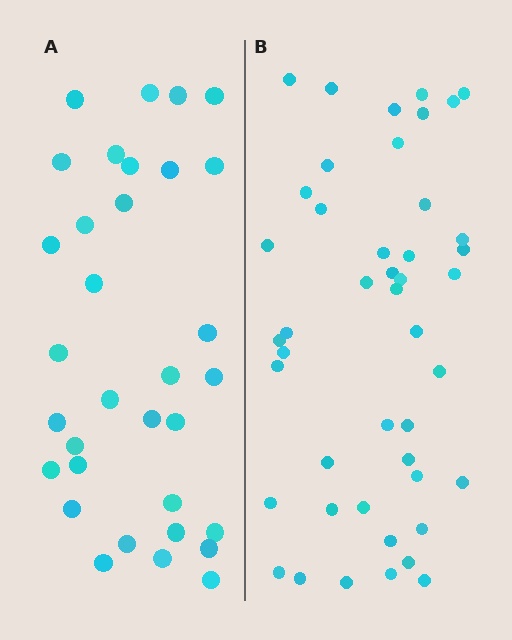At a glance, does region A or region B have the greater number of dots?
Region B (the right region) has more dots.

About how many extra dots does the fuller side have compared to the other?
Region B has roughly 12 or so more dots than region A.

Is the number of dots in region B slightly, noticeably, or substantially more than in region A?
Region B has noticeably more, but not dramatically so. The ratio is roughly 1.4 to 1.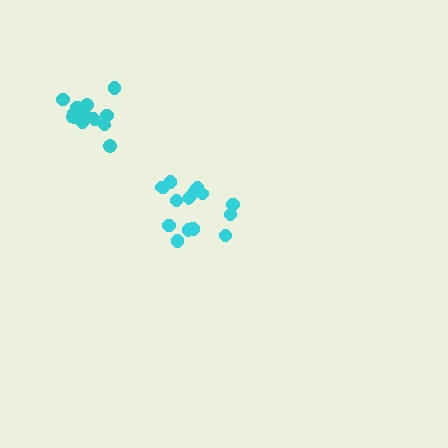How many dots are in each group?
Group 1: 14 dots, Group 2: 15 dots (29 total).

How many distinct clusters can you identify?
There are 2 distinct clusters.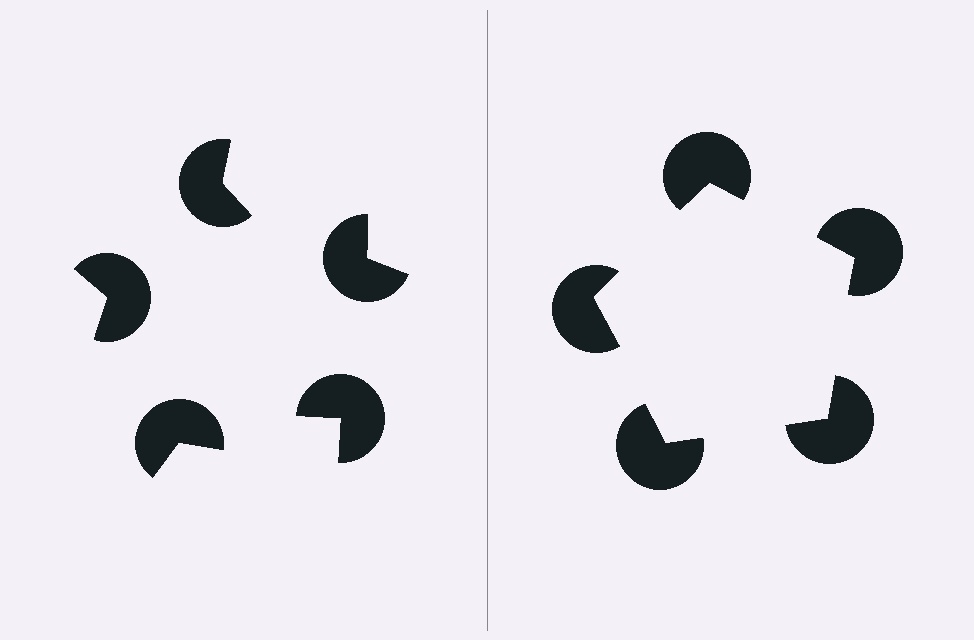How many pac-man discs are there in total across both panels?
10 — 5 on each side.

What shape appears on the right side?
An illusory pentagon.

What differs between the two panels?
The pac-man discs are positioned identically on both sides; only the wedge orientations differ. On the right they align to a pentagon; on the left they are misaligned.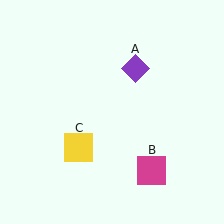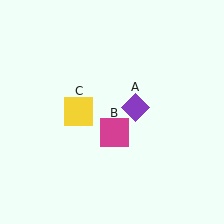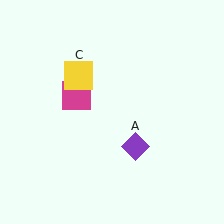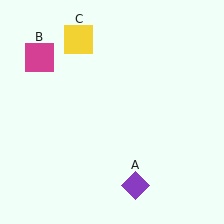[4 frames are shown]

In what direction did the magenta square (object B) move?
The magenta square (object B) moved up and to the left.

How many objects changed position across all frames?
3 objects changed position: purple diamond (object A), magenta square (object B), yellow square (object C).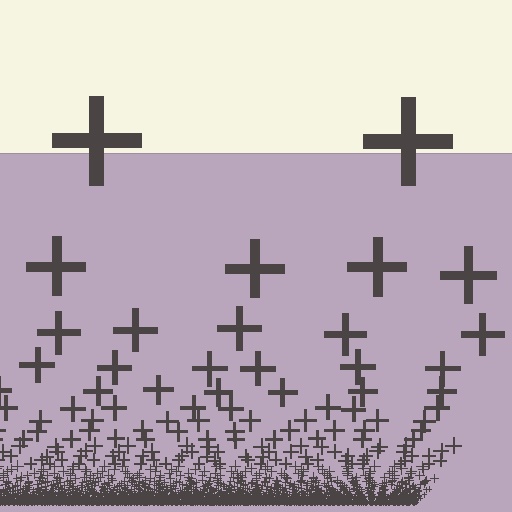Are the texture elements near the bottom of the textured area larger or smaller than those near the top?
Smaller. The gradient is inverted — elements near the bottom are smaller and denser.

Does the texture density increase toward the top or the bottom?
Density increases toward the bottom.